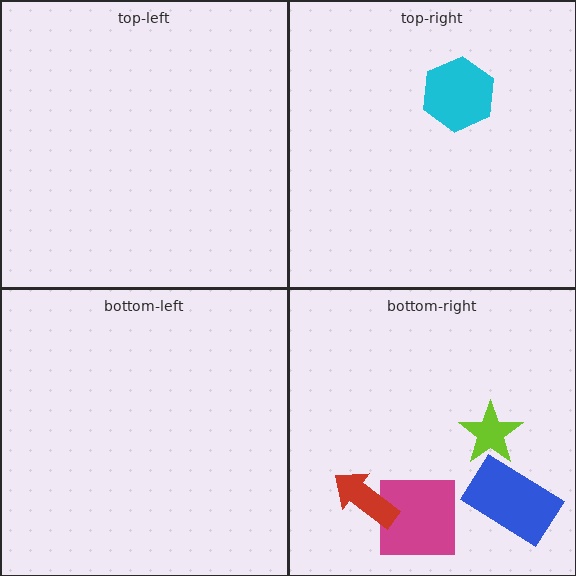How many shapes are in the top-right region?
1.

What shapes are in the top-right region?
The cyan hexagon.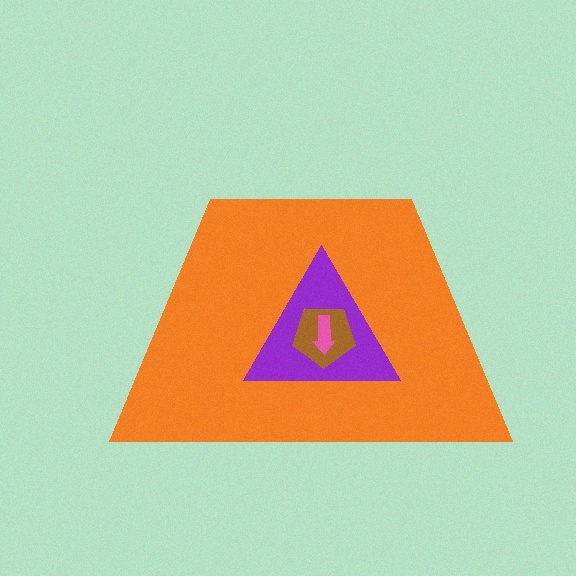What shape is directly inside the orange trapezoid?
The purple triangle.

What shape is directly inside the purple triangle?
The brown pentagon.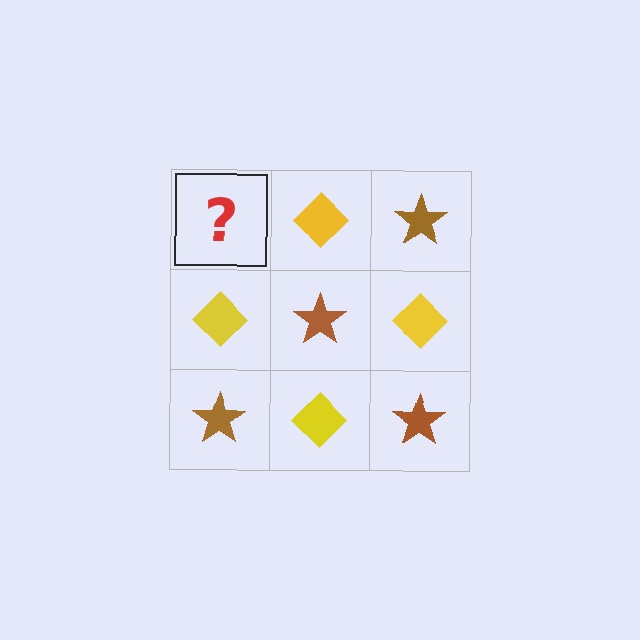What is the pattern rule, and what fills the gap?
The rule is that it alternates brown star and yellow diamond in a checkerboard pattern. The gap should be filled with a brown star.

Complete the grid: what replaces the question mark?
The question mark should be replaced with a brown star.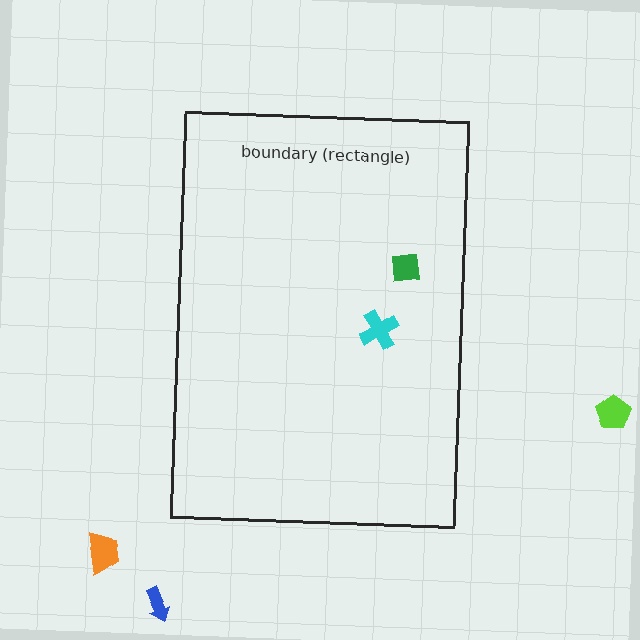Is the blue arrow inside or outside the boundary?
Outside.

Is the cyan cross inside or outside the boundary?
Inside.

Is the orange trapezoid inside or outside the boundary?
Outside.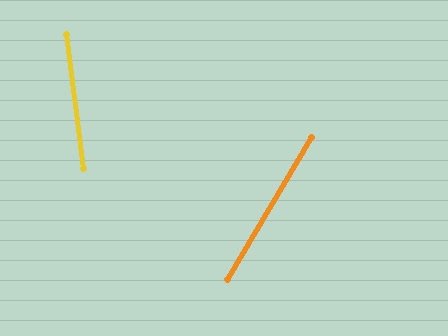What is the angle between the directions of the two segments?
Approximately 38 degrees.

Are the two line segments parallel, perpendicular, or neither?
Neither parallel nor perpendicular — they differ by about 38°.